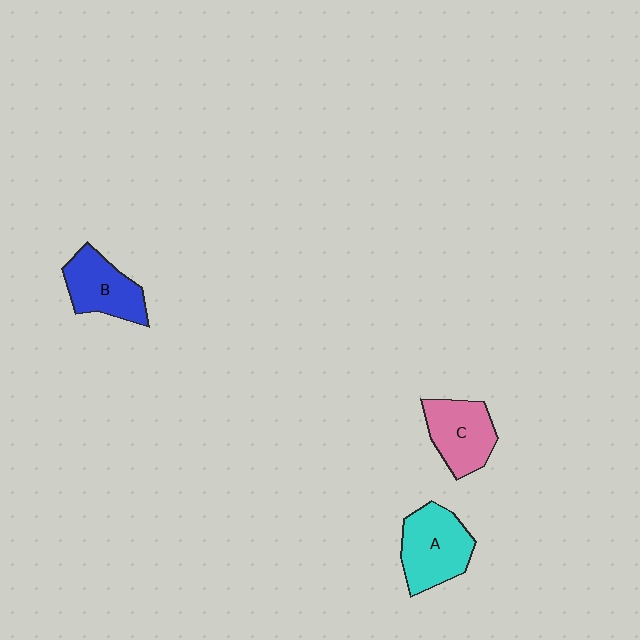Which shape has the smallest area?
Shape B (blue).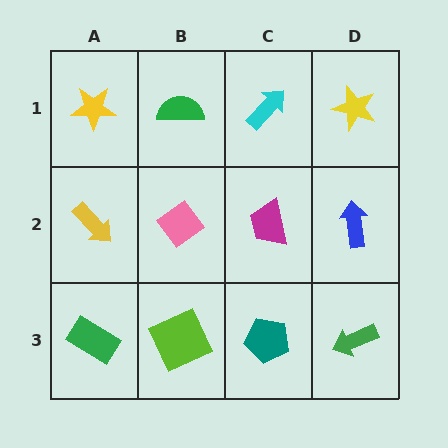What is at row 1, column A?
A yellow star.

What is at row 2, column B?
A pink diamond.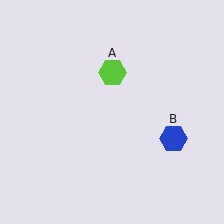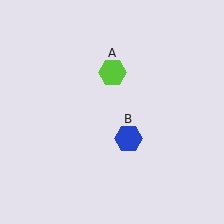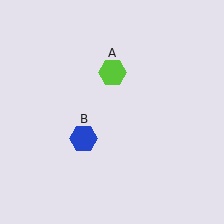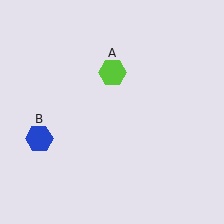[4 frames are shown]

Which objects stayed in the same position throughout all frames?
Lime hexagon (object A) remained stationary.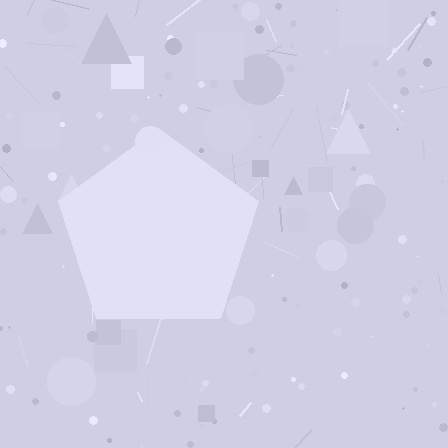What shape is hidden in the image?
A pentagon is hidden in the image.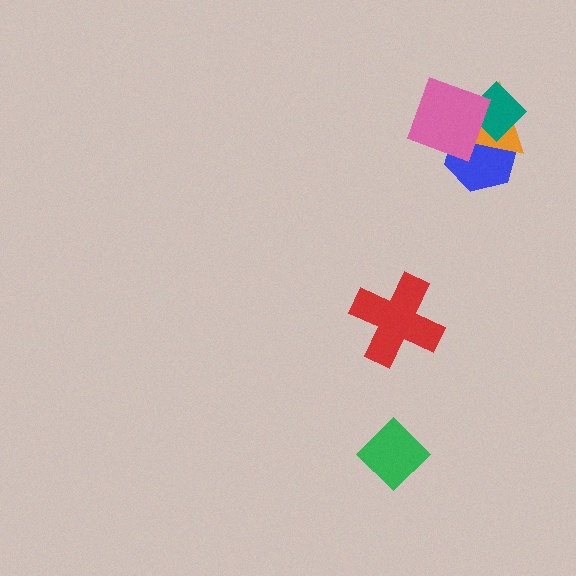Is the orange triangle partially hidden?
Yes, it is partially covered by another shape.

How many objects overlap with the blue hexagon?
3 objects overlap with the blue hexagon.